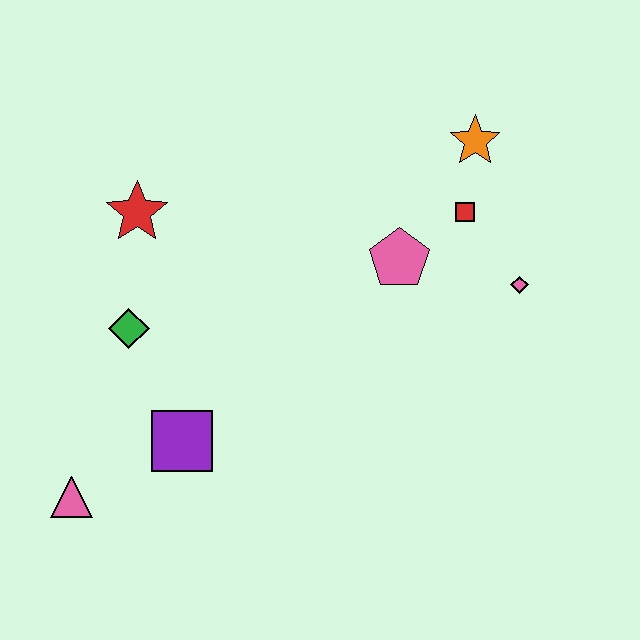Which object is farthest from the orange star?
The pink triangle is farthest from the orange star.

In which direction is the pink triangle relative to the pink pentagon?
The pink triangle is to the left of the pink pentagon.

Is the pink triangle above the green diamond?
No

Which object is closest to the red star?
The green diamond is closest to the red star.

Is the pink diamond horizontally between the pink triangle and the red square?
No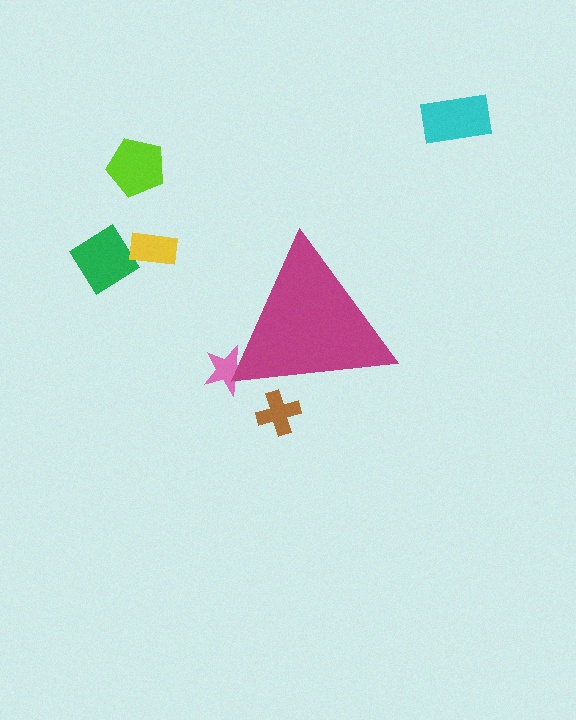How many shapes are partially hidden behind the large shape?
2 shapes are partially hidden.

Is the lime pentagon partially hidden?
No, the lime pentagon is fully visible.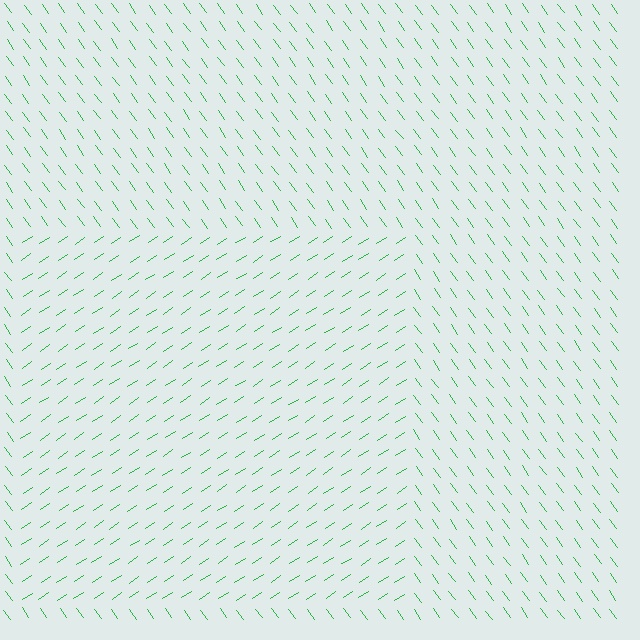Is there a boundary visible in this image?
Yes, there is a texture boundary formed by a change in line orientation.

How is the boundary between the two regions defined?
The boundary is defined purely by a change in line orientation (approximately 88 degrees difference). All lines are the same color and thickness.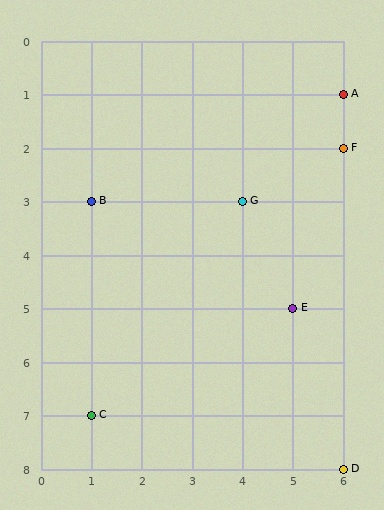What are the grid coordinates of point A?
Point A is at grid coordinates (6, 1).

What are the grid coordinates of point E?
Point E is at grid coordinates (5, 5).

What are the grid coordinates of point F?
Point F is at grid coordinates (6, 2).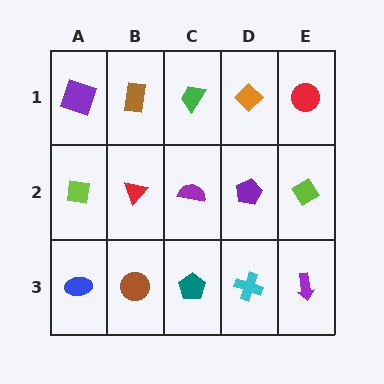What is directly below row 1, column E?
A lime diamond.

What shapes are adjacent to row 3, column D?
A purple pentagon (row 2, column D), a teal pentagon (row 3, column C), a purple arrow (row 3, column E).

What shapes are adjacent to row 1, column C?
A purple semicircle (row 2, column C), a brown rectangle (row 1, column B), an orange diamond (row 1, column D).